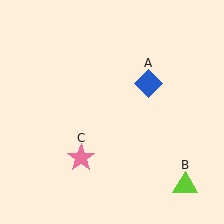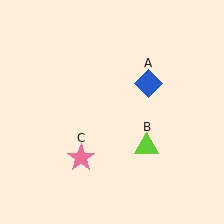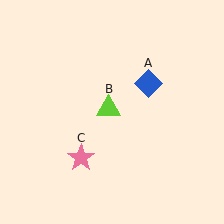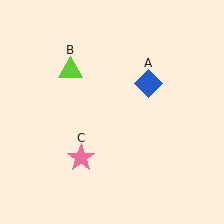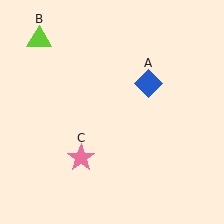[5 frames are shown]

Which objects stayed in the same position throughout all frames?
Blue diamond (object A) and pink star (object C) remained stationary.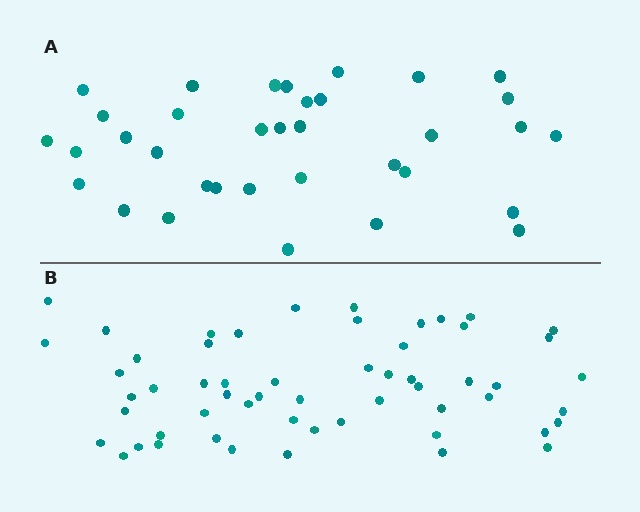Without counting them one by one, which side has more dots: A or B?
Region B (the bottom region) has more dots.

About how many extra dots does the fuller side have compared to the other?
Region B has approximately 20 more dots than region A.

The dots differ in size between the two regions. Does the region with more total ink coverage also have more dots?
No. Region A has more total ink coverage because its dots are larger, but region B actually contains more individual dots. Total area can be misleading — the number of items is what matters here.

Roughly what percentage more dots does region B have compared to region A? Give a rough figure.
About 60% more.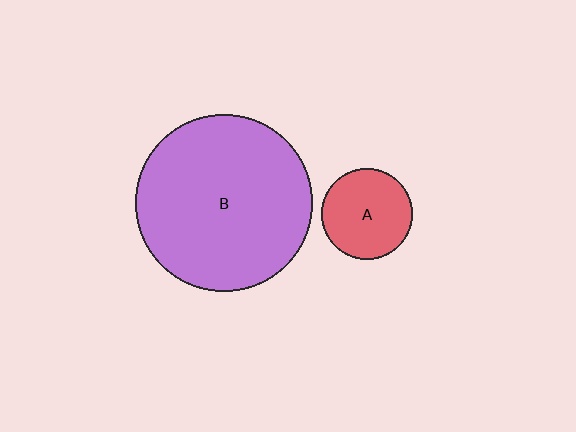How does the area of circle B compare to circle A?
Approximately 3.8 times.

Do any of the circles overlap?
No, none of the circles overlap.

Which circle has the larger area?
Circle B (purple).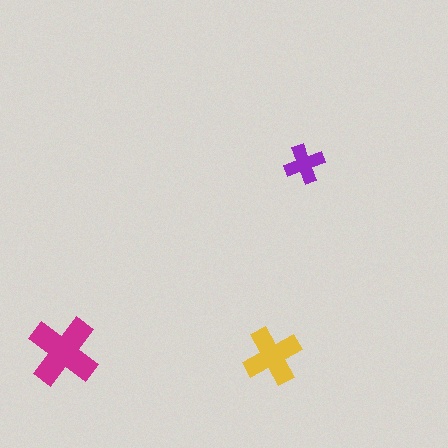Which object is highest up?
The purple cross is topmost.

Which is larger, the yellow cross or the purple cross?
The yellow one.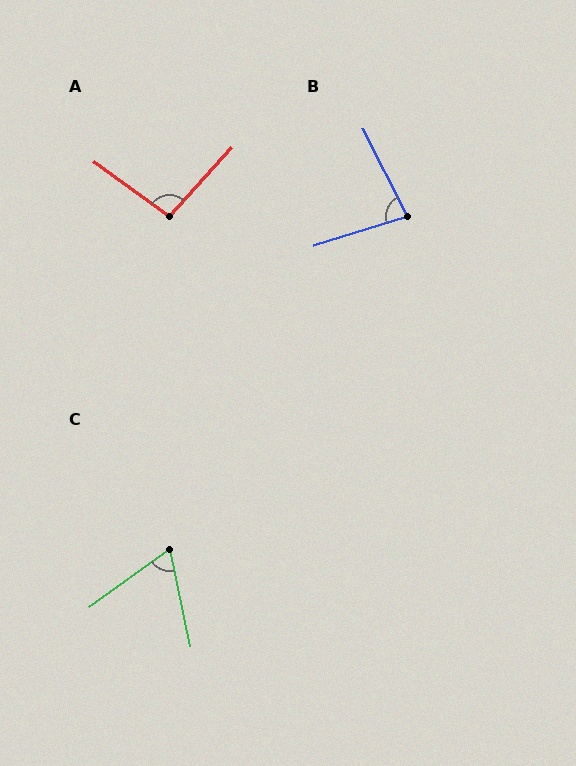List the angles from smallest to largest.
C (67°), B (80°), A (96°).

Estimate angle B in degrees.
Approximately 80 degrees.